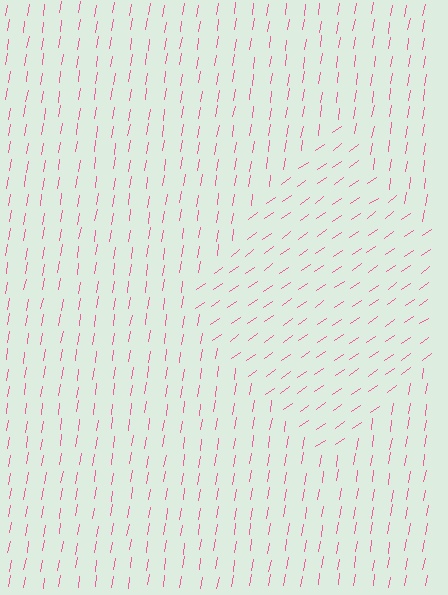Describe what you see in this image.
The image is filled with small pink line segments. A diamond region in the image has lines oriented differently from the surrounding lines, creating a visible texture boundary.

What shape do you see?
I see a diamond.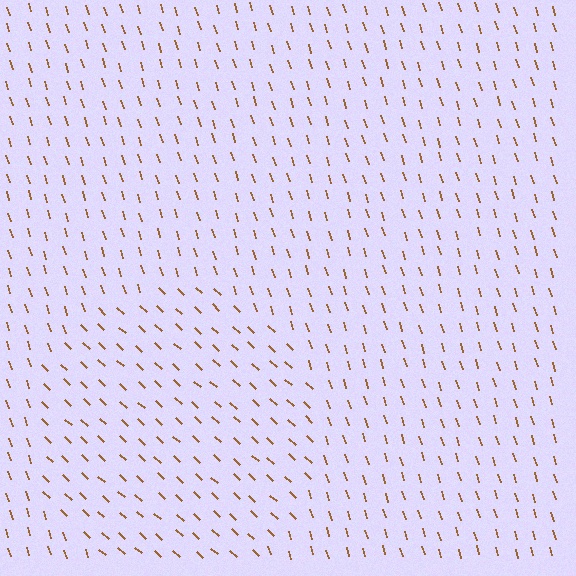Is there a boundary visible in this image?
Yes, there is a texture boundary formed by a change in line orientation.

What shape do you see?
I see a circle.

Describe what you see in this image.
The image is filled with small brown line segments. A circle region in the image has lines oriented differently from the surrounding lines, creating a visible texture boundary.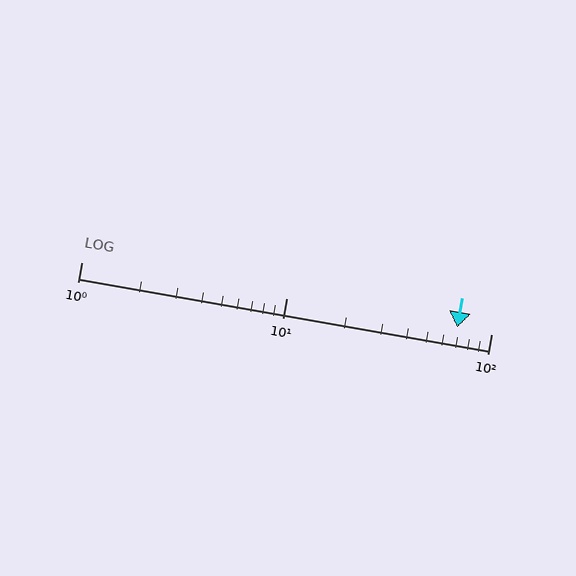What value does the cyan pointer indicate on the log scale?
The pointer indicates approximately 68.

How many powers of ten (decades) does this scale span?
The scale spans 2 decades, from 1 to 100.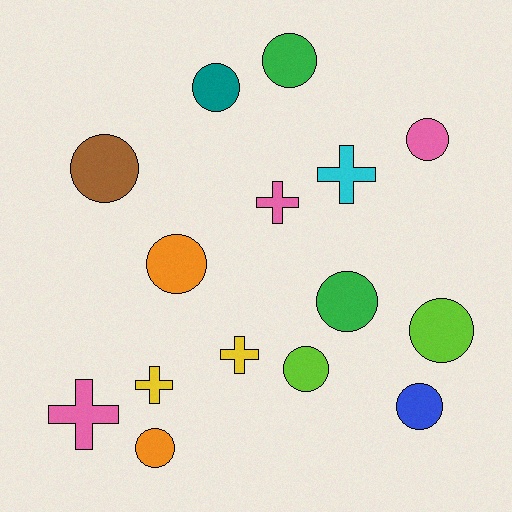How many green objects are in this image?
There are 2 green objects.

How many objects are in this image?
There are 15 objects.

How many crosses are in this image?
There are 5 crosses.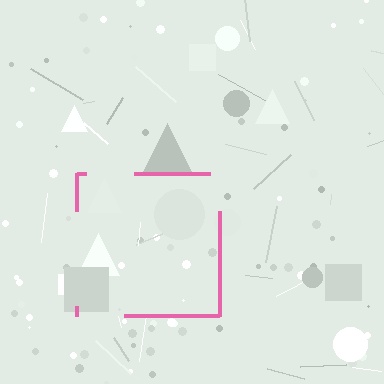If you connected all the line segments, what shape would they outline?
They would outline a square.